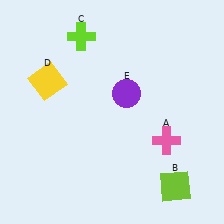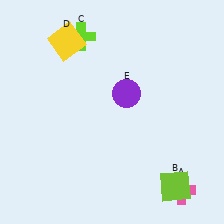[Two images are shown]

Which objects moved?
The objects that moved are: the pink cross (A), the yellow square (D).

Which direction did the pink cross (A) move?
The pink cross (A) moved down.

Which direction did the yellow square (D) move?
The yellow square (D) moved up.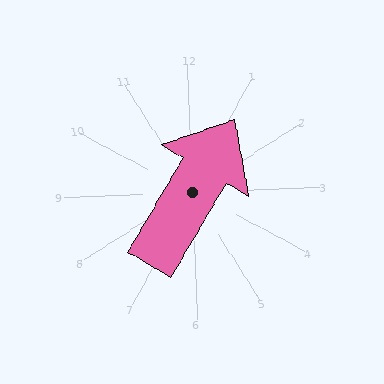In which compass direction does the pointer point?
Northeast.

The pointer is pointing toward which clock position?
Roughly 1 o'clock.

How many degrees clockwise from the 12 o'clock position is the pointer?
Approximately 33 degrees.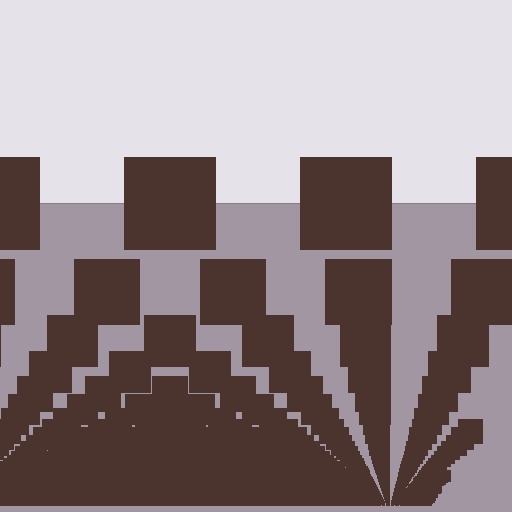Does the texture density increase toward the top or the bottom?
Density increases toward the bottom.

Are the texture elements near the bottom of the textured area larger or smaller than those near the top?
Smaller. The gradient is inverted — elements near the bottom are smaller and denser.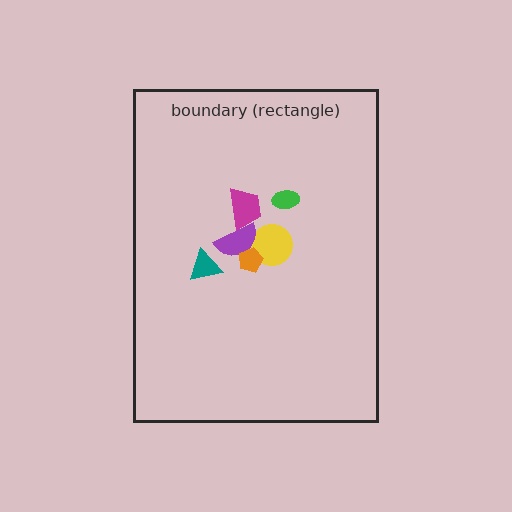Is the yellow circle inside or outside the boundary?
Inside.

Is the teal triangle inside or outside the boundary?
Inside.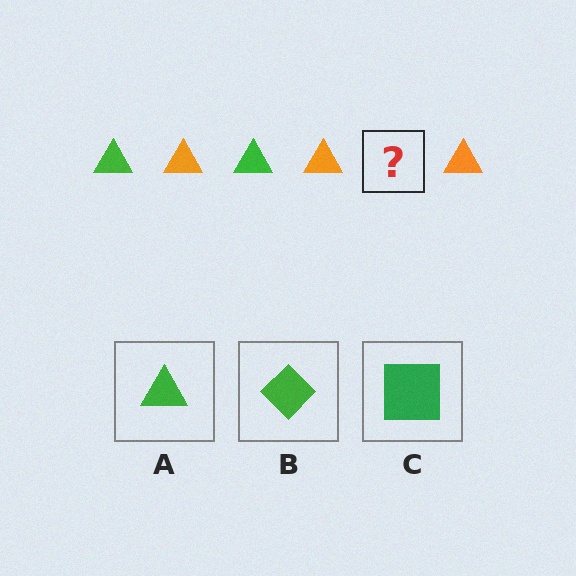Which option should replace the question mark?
Option A.